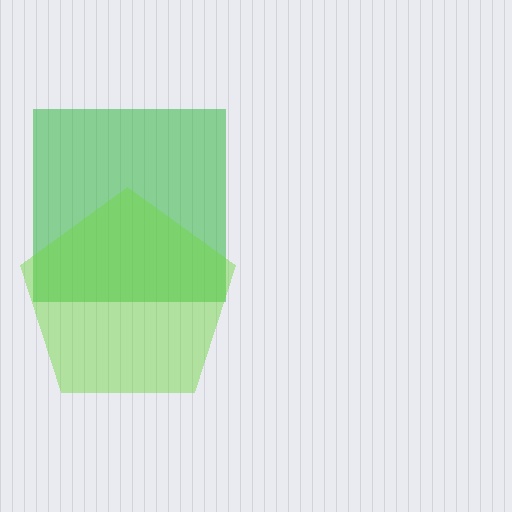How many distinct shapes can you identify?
There are 2 distinct shapes: a green square, a lime pentagon.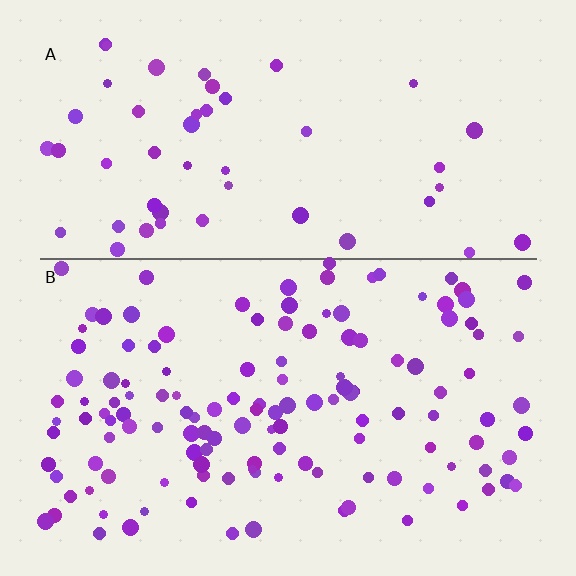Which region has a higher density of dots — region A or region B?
B (the bottom).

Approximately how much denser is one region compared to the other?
Approximately 2.7× — region B over region A.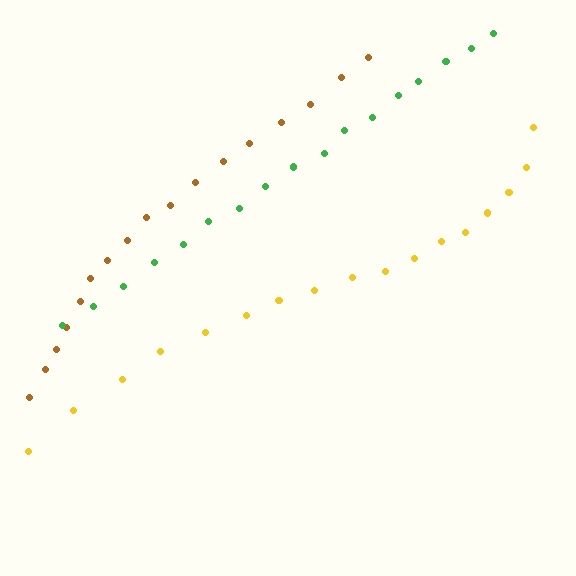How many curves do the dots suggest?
There are 3 distinct paths.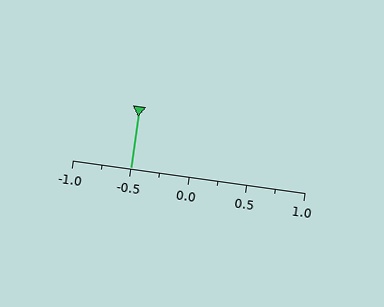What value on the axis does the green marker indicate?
The marker indicates approximately -0.5.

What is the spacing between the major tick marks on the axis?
The major ticks are spaced 0.5 apart.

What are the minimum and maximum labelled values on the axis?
The axis runs from -1.0 to 1.0.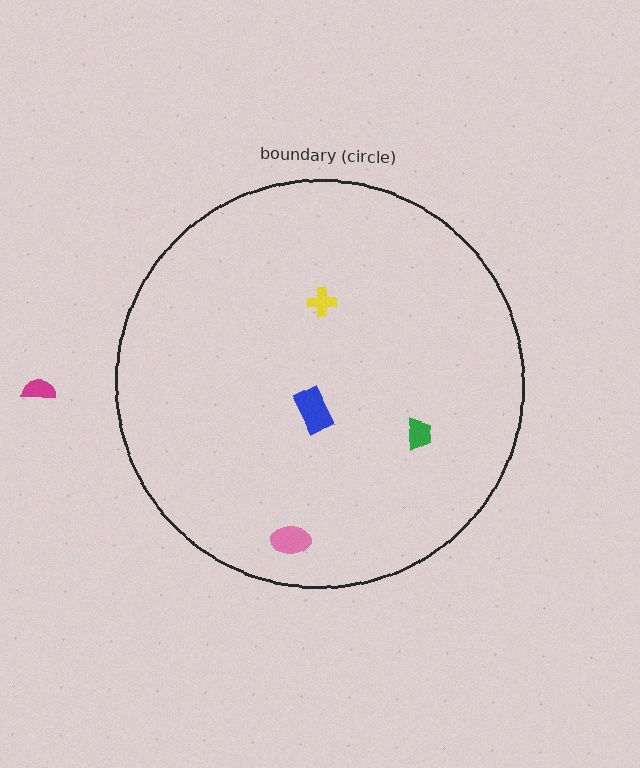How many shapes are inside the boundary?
4 inside, 1 outside.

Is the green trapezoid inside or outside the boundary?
Inside.